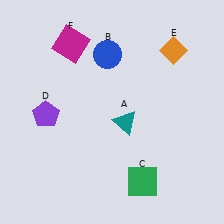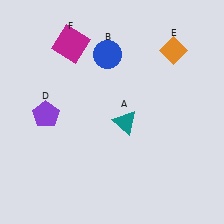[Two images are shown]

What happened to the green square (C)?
The green square (C) was removed in Image 2. It was in the bottom-right area of Image 1.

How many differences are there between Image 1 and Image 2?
There is 1 difference between the two images.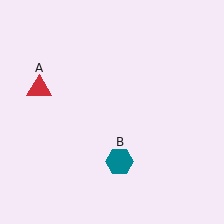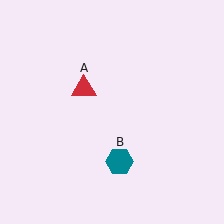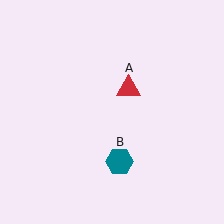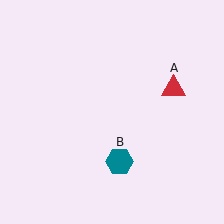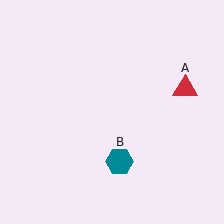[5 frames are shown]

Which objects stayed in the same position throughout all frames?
Teal hexagon (object B) remained stationary.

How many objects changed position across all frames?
1 object changed position: red triangle (object A).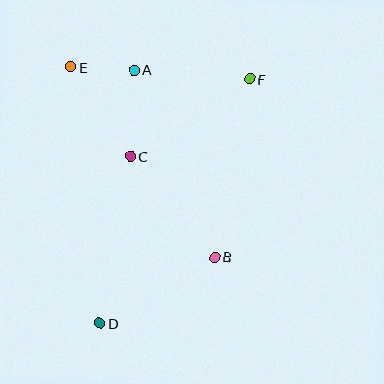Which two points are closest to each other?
Points A and E are closest to each other.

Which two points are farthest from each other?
Points D and F are farthest from each other.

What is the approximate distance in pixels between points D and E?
The distance between D and E is approximately 258 pixels.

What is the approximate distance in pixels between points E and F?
The distance between E and F is approximately 180 pixels.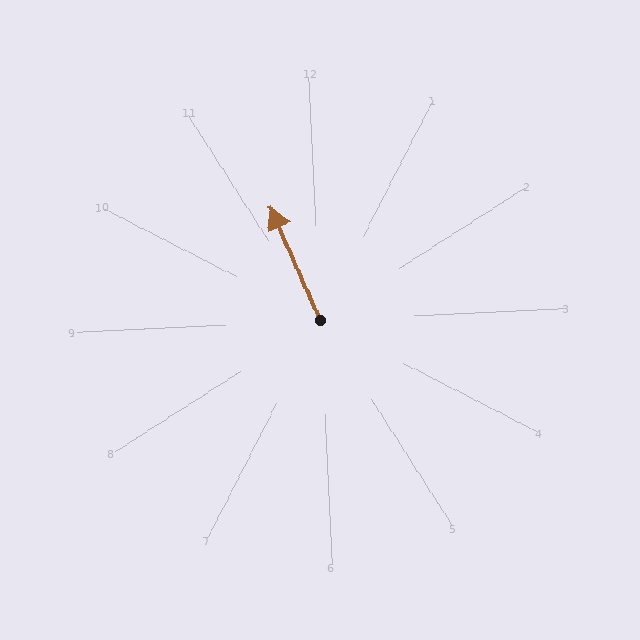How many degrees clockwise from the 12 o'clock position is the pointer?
Approximately 339 degrees.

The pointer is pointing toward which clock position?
Roughly 11 o'clock.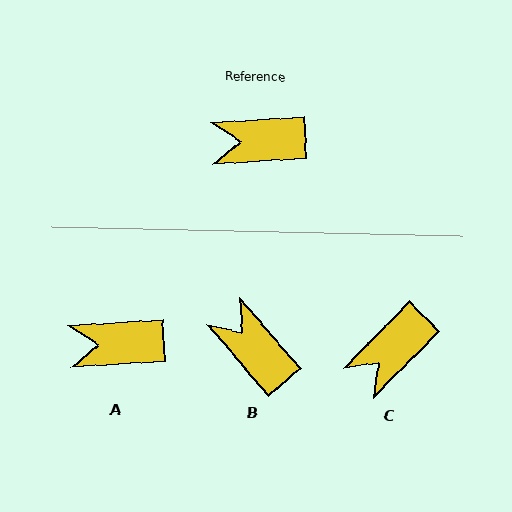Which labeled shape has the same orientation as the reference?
A.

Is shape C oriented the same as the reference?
No, it is off by about 41 degrees.